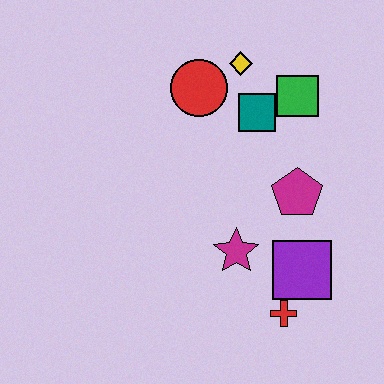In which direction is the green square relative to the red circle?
The green square is to the right of the red circle.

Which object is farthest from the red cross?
The yellow diamond is farthest from the red cross.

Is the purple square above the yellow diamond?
No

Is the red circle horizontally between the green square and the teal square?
No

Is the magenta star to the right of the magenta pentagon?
No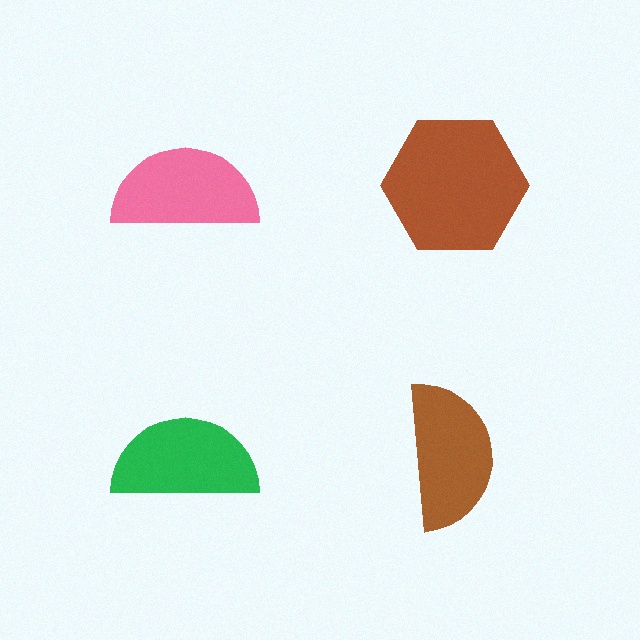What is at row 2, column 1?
A green semicircle.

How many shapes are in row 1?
2 shapes.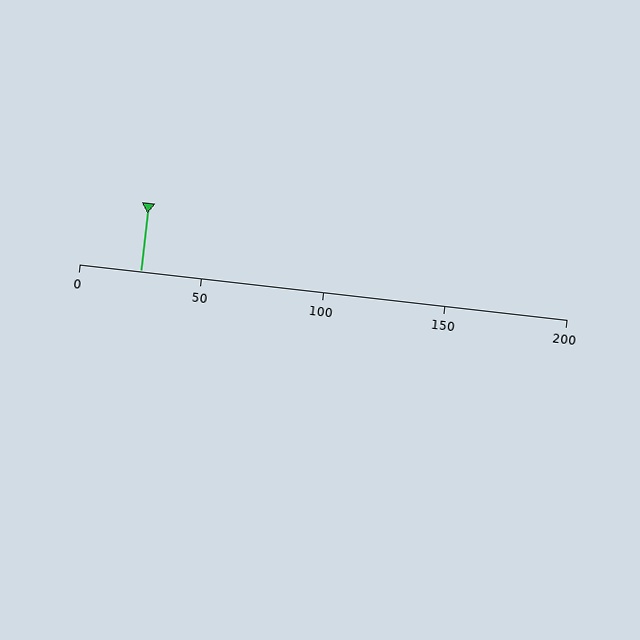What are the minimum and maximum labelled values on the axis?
The axis runs from 0 to 200.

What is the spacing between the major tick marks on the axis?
The major ticks are spaced 50 apart.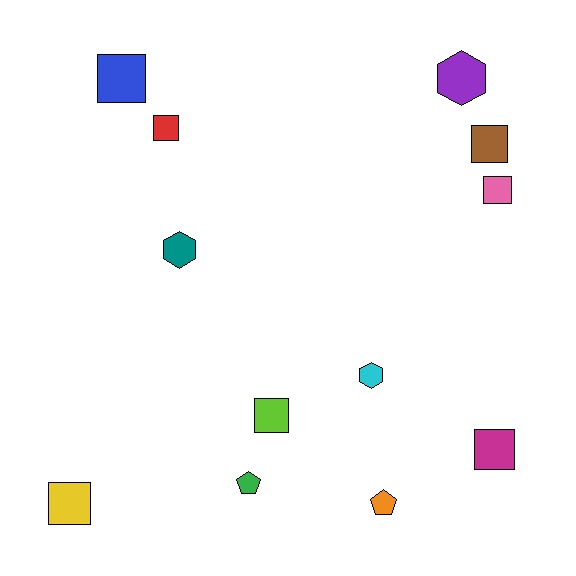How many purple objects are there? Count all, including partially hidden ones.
There is 1 purple object.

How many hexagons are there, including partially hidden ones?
There are 3 hexagons.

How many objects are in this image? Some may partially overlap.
There are 12 objects.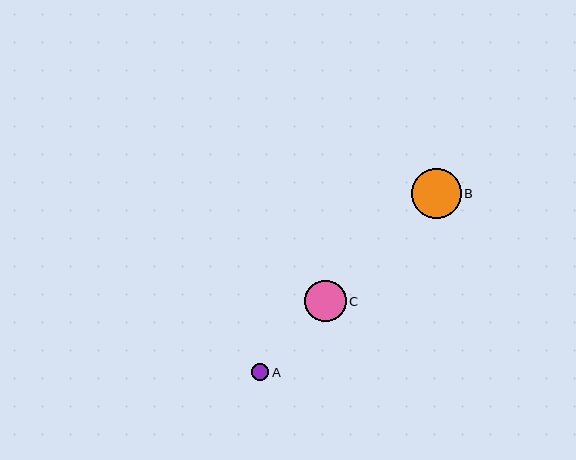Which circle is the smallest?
Circle A is the smallest with a size of approximately 17 pixels.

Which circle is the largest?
Circle B is the largest with a size of approximately 50 pixels.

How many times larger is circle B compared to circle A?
Circle B is approximately 2.9 times the size of circle A.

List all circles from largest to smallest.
From largest to smallest: B, C, A.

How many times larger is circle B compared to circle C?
Circle B is approximately 1.2 times the size of circle C.